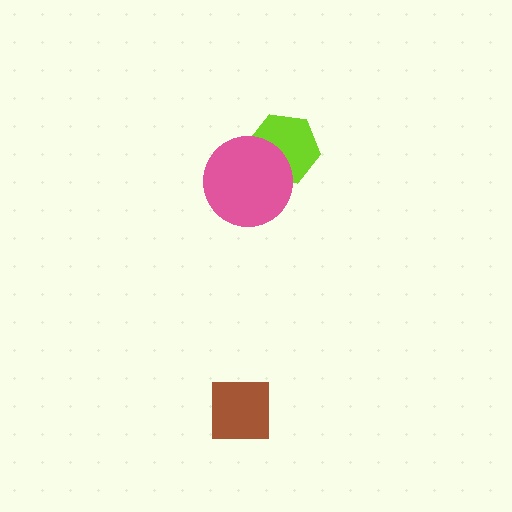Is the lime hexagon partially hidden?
Yes, it is partially covered by another shape.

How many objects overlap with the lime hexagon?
1 object overlaps with the lime hexagon.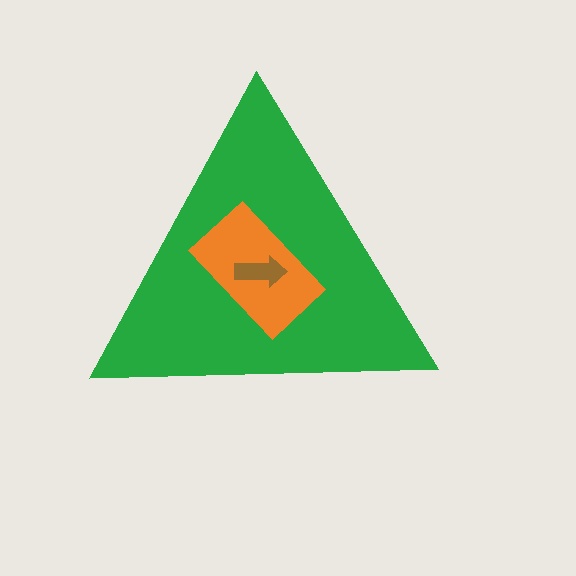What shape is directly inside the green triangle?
The orange rectangle.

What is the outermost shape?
The green triangle.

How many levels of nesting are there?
3.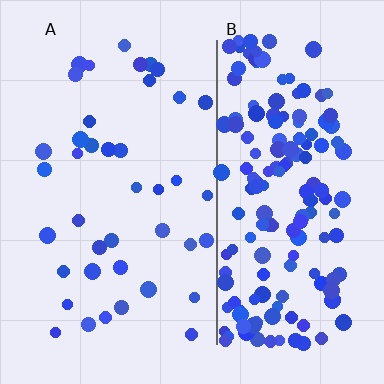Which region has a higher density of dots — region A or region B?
B (the right).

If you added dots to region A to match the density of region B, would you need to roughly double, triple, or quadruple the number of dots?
Approximately quadruple.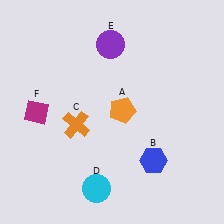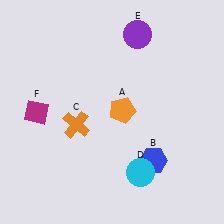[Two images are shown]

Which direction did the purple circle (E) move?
The purple circle (E) moved right.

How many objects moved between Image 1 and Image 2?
2 objects moved between the two images.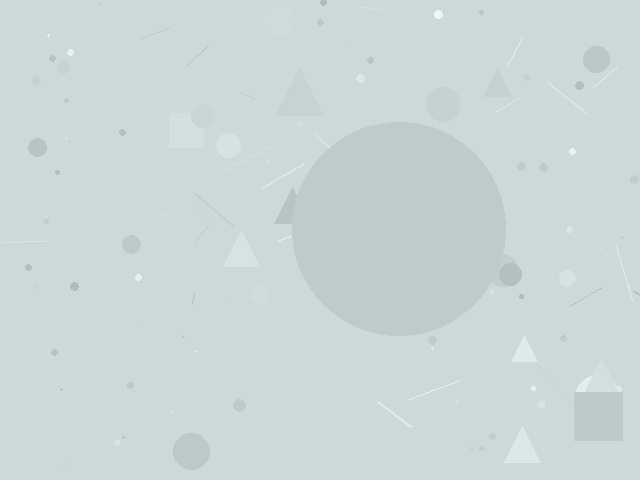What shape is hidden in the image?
A circle is hidden in the image.